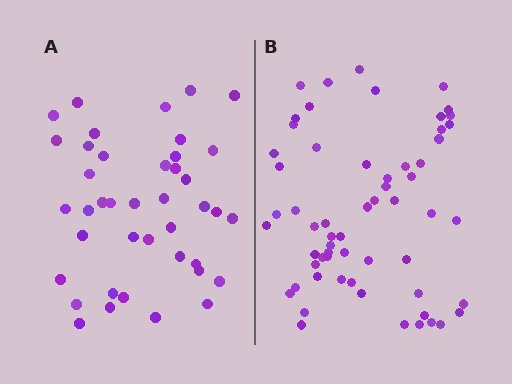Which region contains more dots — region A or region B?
Region B (the right region) has more dots.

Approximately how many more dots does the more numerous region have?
Region B has approximately 20 more dots than region A.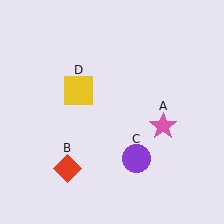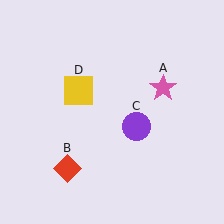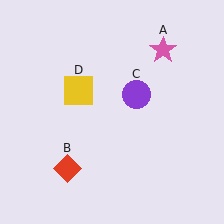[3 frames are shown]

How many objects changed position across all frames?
2 objects changed position: pink star (object A), purple circle (object C).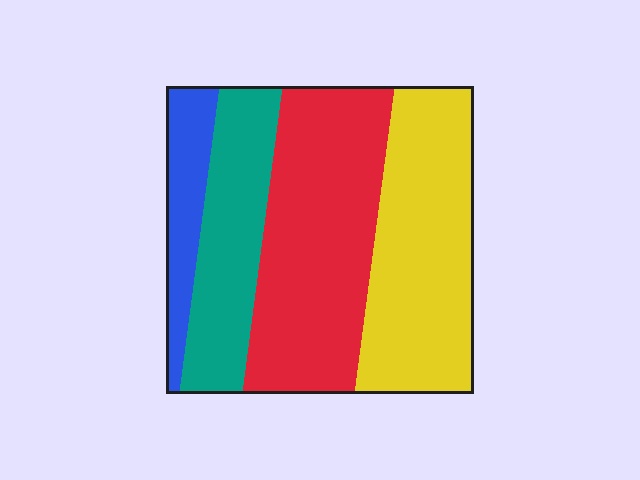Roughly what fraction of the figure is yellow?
Yellow takes up between a quarter and a half of the figure.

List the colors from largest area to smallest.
From largest to smallest: red, yellow, teal, blue.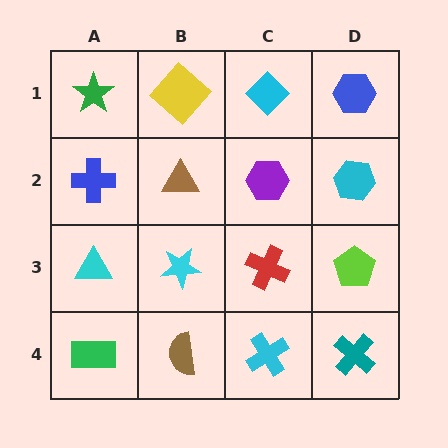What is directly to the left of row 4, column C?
A brown semicircle.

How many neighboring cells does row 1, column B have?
3.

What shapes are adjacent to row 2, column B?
A yellow diamond (row 1, column B), a cyan star (row 3, column B), a blue cross (row 2, column A), a purple hexagon (row 2, column C).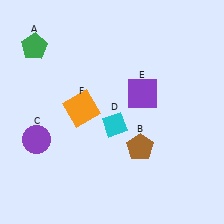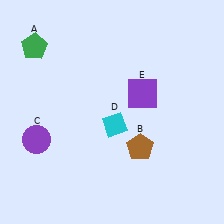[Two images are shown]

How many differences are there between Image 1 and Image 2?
There is 1 difference between the two images.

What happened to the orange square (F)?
The orange square (F) was removed in Image 2. It was in the top-left area of Image 1.